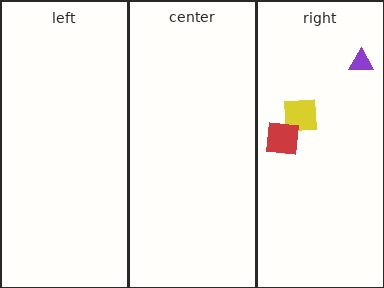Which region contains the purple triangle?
The right region.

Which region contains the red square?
The right region.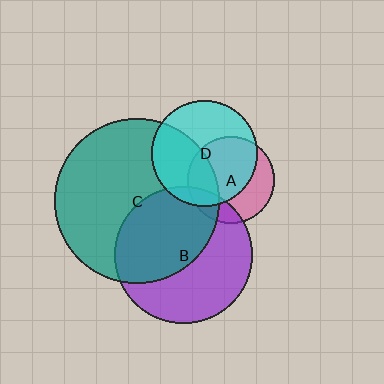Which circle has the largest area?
Circle C (teal).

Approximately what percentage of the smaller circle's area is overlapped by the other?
Approximately 25%.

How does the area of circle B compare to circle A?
Approximately 2.5 times.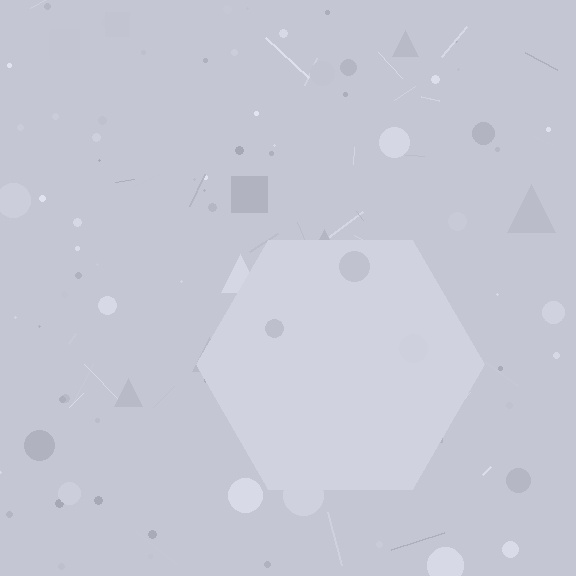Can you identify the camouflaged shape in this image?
The camouflaged shape is a hexagon.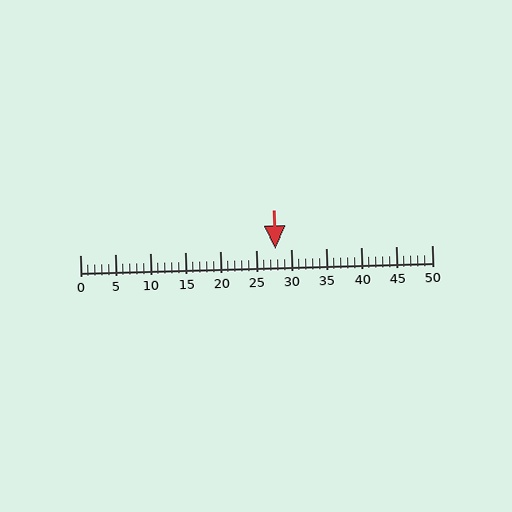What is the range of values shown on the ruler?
The ruler shows values from 0 to 50.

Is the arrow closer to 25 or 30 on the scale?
The arrow is closer to 30.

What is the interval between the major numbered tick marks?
The major tick marks are spaced 5 units apart.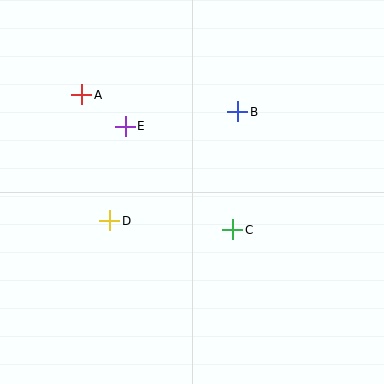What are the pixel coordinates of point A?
Point A is at (82, 95).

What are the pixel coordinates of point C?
Point C is at (233, 230).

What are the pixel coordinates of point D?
Point D is at (110, 221).